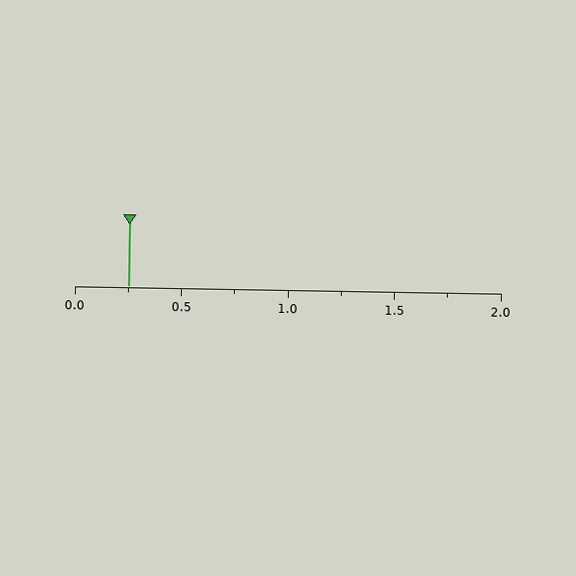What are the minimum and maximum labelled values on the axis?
The axis runs from 0.0 to 2.0.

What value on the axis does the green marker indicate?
The marker indicates approximately 0.25.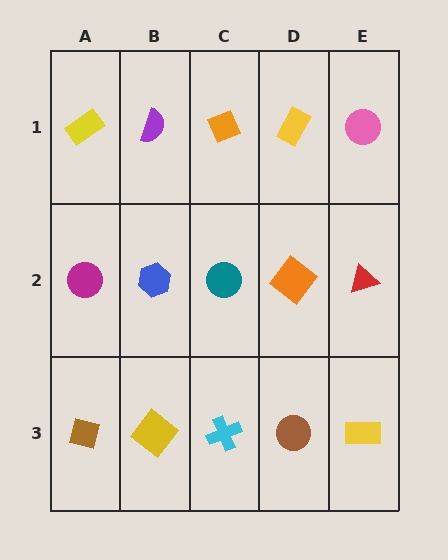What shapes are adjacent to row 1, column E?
A red triangle (row 2, column E), a yellow rectangle (row 1, column D).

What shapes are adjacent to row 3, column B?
A blue hexagon (row 2, column B), a brown square (row 3, column A), a cyan cross (row 3, column C).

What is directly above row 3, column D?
An orange diamond.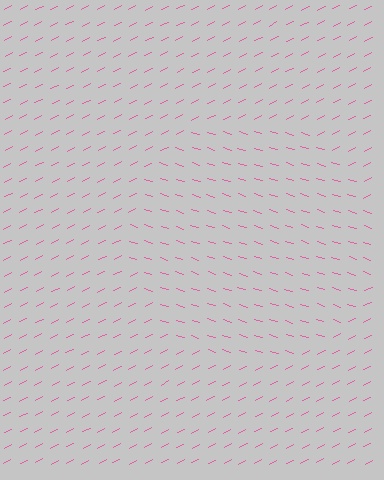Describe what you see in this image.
The image is filled with small pink line segments. A circle region in the image has lines oriented differently from the surrounding lines, creating a visible texture boundary.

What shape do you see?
I see a circle.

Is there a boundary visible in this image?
Yes, there is a texture boundary formed by a change in line orientation.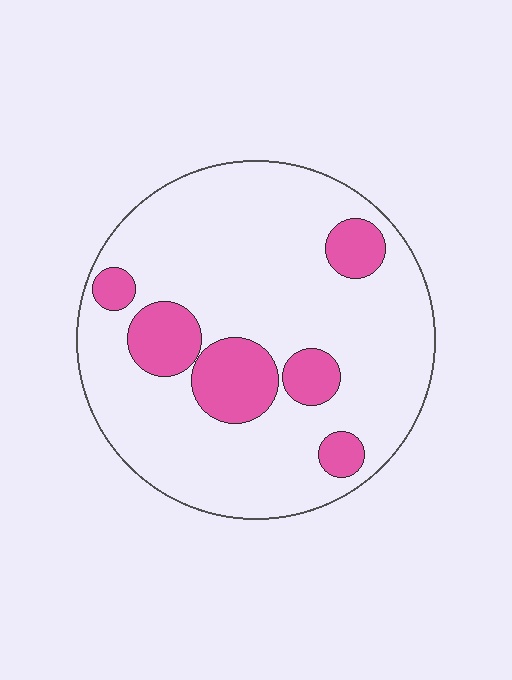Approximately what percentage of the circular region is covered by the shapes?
Approximately 20%.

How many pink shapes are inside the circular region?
6.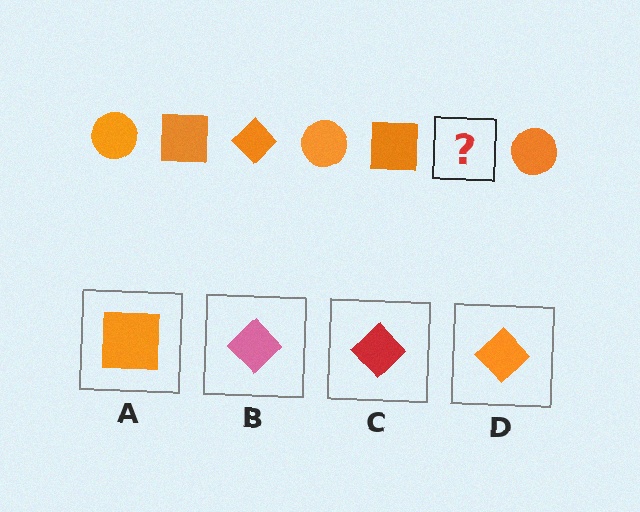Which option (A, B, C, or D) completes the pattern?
D.